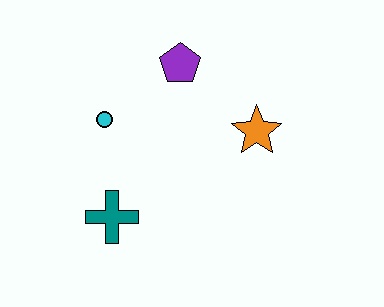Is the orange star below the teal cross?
No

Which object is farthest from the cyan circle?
The orange star is farthest from the cyan circle.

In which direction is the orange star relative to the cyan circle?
The orange star is to the right of the cyan circle.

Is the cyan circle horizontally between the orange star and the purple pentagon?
No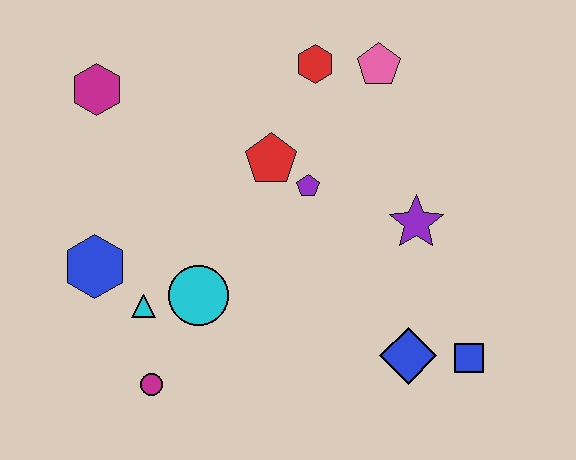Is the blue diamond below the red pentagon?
Yes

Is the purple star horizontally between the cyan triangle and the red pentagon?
No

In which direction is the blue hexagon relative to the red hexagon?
The blue hexagon is to the left of the red hexagon.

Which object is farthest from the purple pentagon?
The magenta circle is farthest from the purple pentagon.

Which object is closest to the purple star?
The purple pentagon is closest to the purple star.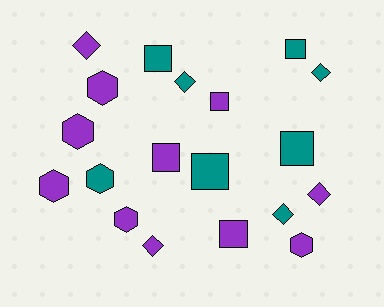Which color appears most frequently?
Purple, with 11 objects.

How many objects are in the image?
There are 19 objects.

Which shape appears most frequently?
Square, with 7 objects.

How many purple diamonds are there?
There are 3 purple diamonds.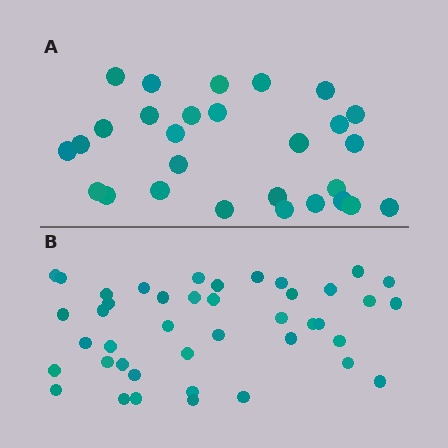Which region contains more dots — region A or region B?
Region B (the bottom region) has more dots.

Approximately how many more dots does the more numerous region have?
Region B has approximately 15 more dots than region A.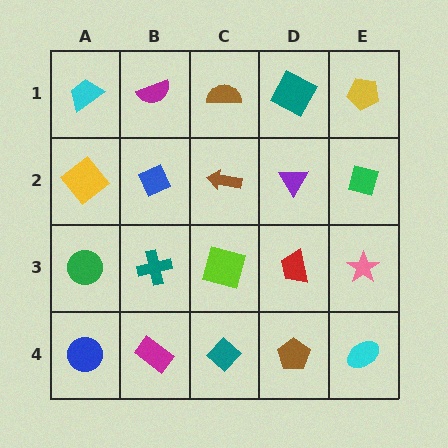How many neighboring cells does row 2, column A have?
3.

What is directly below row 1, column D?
A purple triangle.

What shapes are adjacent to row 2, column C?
A brown semicircle (row 1, column C), a lime square (row 3, column C), a blue diamond (row 2, column B), a purple triangle (row 2, column D).